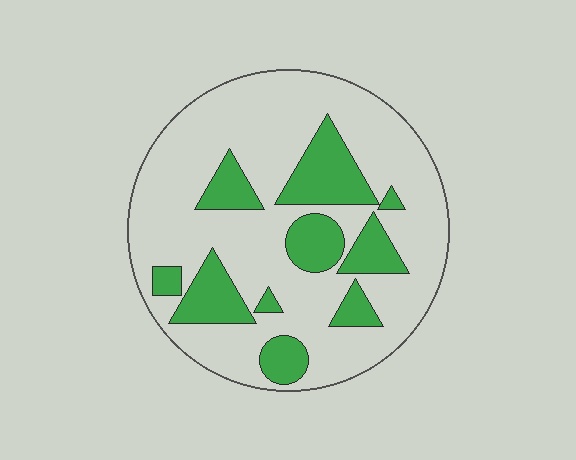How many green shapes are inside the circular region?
10.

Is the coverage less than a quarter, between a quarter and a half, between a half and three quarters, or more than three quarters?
Between a quarter and a half.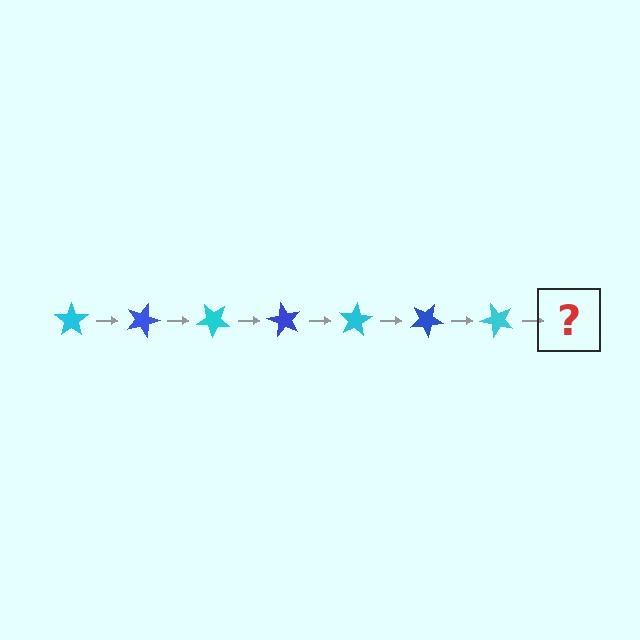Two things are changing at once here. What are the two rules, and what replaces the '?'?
The two rules are that it rotates 20 degrees each step and the color cycles through cyan and blue. The '?' should be a blue star, rotated 140 degrees from the start.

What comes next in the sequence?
The next element should be a blue star, rotated 140 degrees from the start.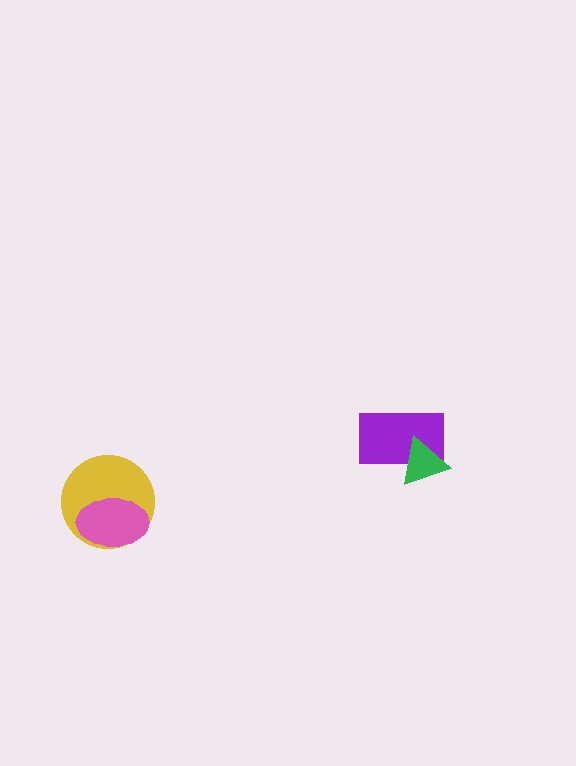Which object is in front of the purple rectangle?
The green triangle is in front of the purple rectangle.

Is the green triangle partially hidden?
No, no other shape covers it.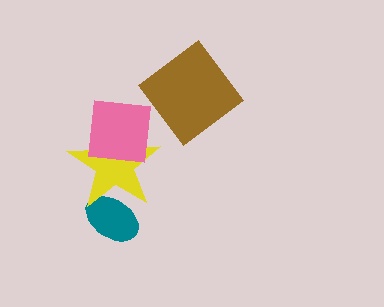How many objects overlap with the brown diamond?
0 objects overlap with the brown diamond.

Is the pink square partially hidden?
No, no other shape covers it.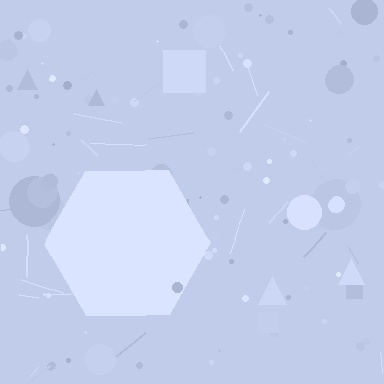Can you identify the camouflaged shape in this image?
The camouflaged shape is a hexagon.